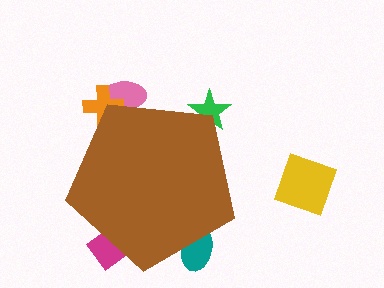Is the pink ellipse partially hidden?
Yes, the pink ellipse is partially hidden behind the brown pentagon.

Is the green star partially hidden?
Yes, the green star is partially hidden behind the brown pentagon.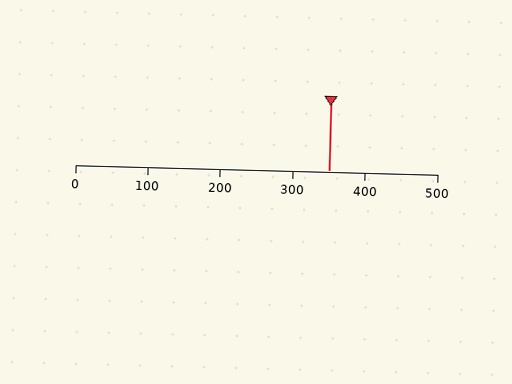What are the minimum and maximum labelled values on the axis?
The axis runs from 0 to 500.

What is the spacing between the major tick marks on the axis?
The major ticks are spaced 100 apart.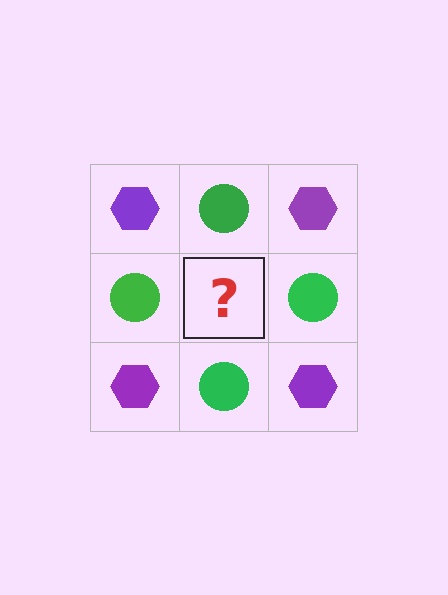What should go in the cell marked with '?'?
The missing cell should contain a purple hexagon.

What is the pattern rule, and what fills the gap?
The rule is that it alternates purple hexagon and green circle in a checkerboard pattern. The gap should be filled with a purple hexagon.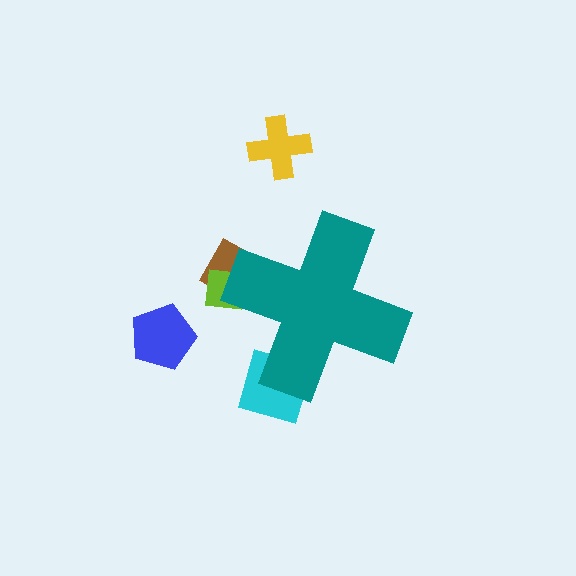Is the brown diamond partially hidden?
Yes, the brown diamond is partially hidden behind the teal cross.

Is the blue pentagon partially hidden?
No, the blue pentagon is fully visible.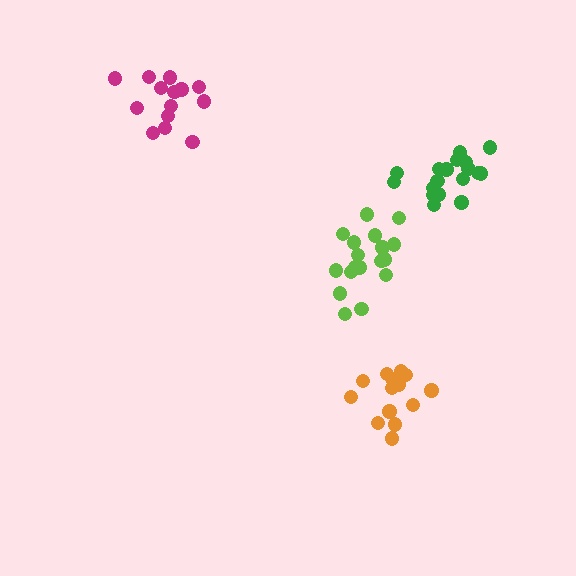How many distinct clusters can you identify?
There are 4 distinct clusters.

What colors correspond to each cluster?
The clusters are colored: lime, magenta, green, orange.